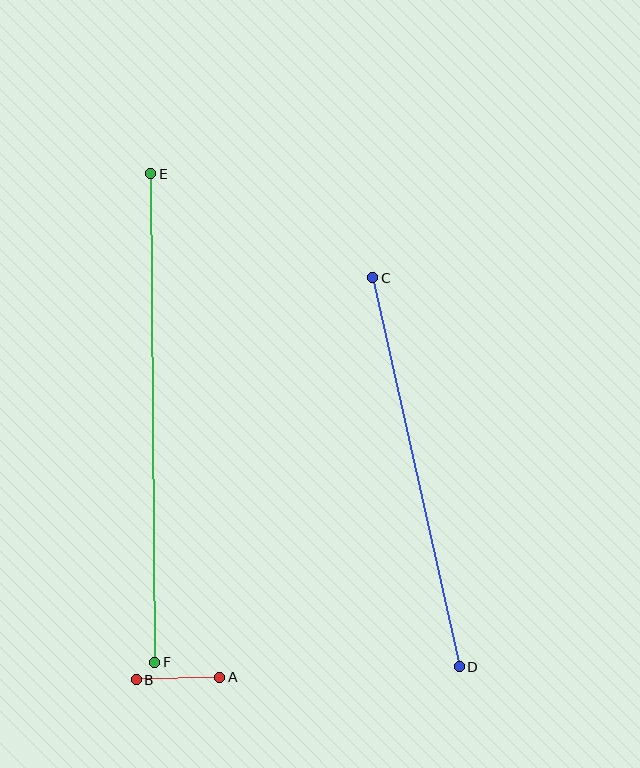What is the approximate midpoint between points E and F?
The midpoint is at approximately (153, 418) pixels.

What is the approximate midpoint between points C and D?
The midpoint is at approximately (416, 472) pixels.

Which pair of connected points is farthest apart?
Points E and F are farthest apart.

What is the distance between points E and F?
The distance is approximately 489 pixels.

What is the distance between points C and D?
The distance is approximately 399 pixels.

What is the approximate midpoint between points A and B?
The midpoint is at approximately (178, 679) pixels.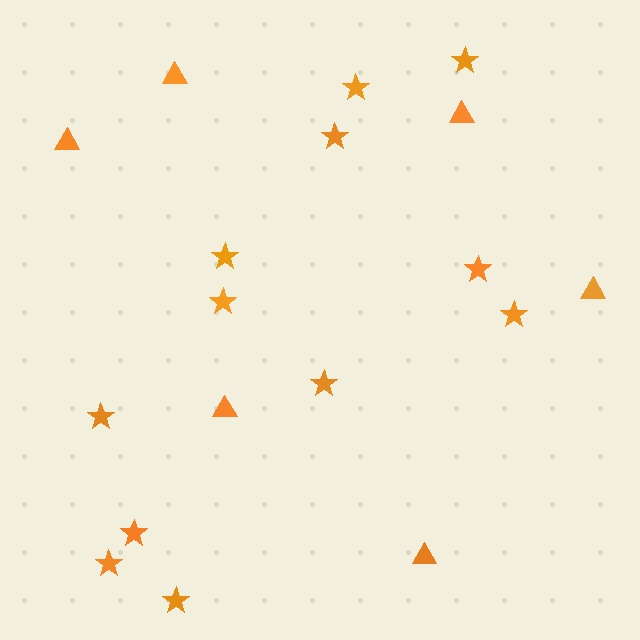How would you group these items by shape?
There are 2 groups: one group of stars (12) and one group of triangles (6).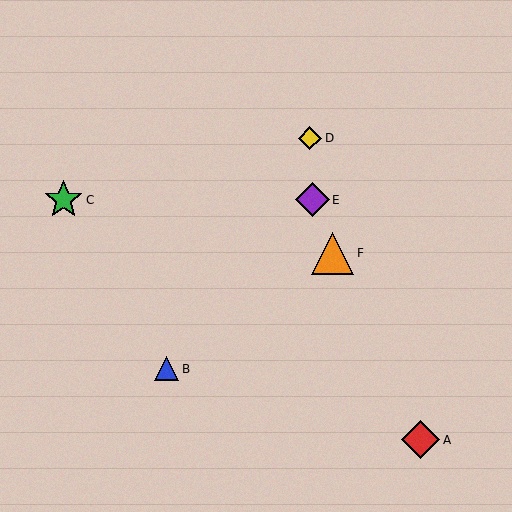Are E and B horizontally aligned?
No, E is at y≈200 and B is at y≈369.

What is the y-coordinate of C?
Object C is at y≈200.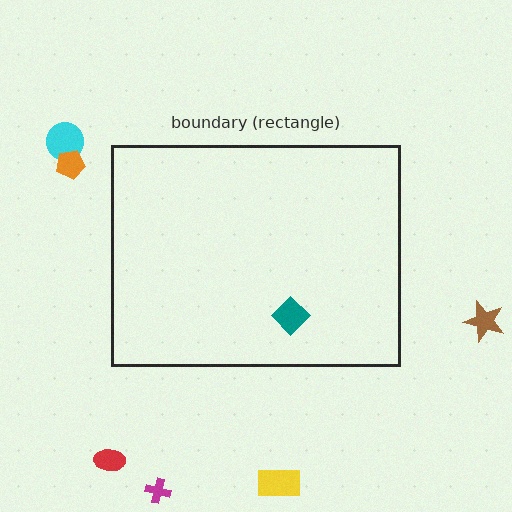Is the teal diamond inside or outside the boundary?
Inside.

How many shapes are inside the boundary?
1 inside, 6 outside.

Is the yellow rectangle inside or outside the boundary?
Outside.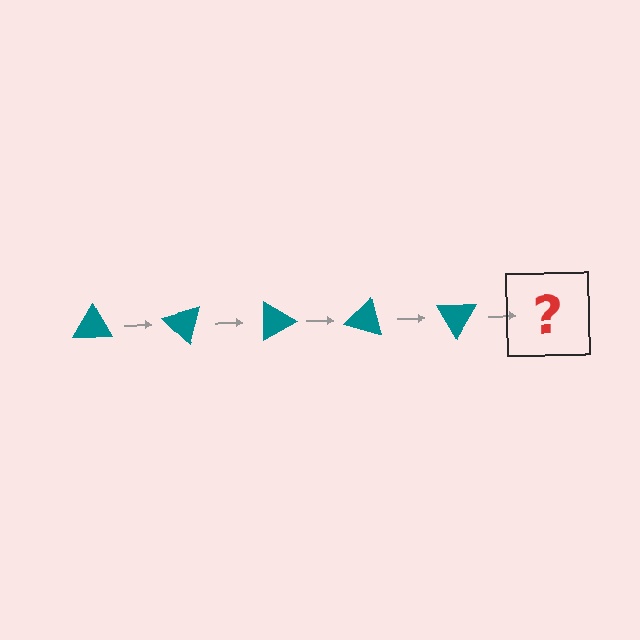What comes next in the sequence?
The next element should be a teal triangle rotated 225 degrees.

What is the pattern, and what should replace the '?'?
The pattern is that the triangle rotates 45 degrees each step. The '?' should be a teal triangle rotated 225 degrees.